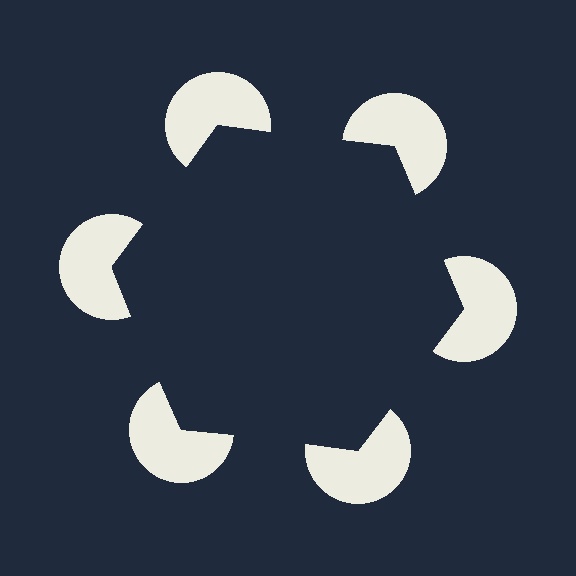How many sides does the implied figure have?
6 sides.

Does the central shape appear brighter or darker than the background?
It typically appears slightly darker than the background, even though no actual brightness change is drawn.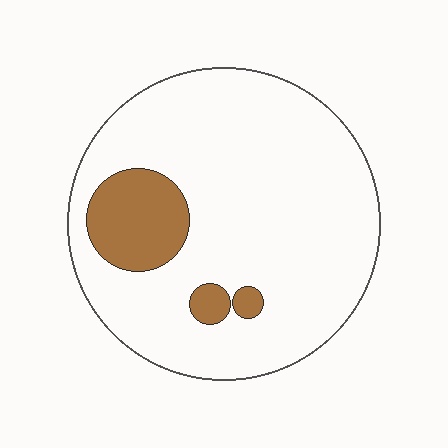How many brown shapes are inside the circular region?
3.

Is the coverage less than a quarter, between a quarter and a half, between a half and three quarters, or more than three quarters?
Less than a quarter.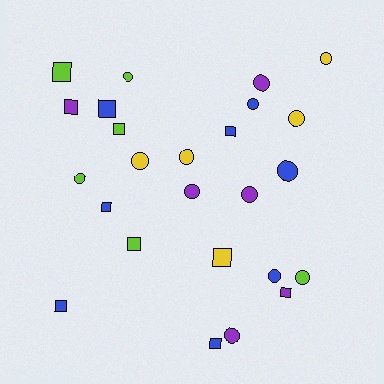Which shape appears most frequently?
Circle, with 14 objects.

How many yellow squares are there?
There is 1 yellow square.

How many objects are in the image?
There are 25 objects.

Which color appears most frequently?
Blue, with 8 objects.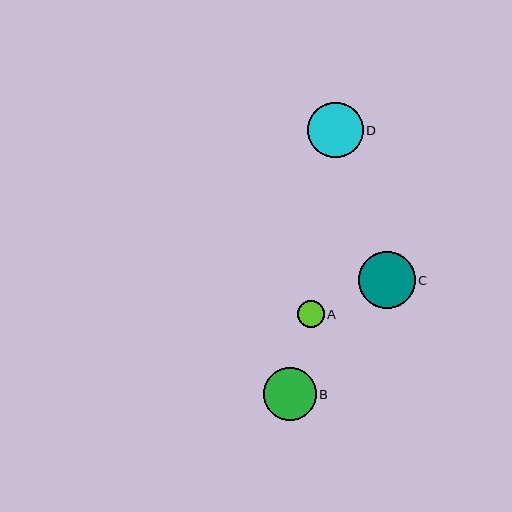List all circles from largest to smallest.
From largest to smallest: C, D, B, A.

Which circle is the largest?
Circle C is the largest with a size of approximately 57 pixels.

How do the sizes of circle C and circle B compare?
Circle C and circle B are approximately the same size.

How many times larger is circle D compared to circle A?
Circle D is approximately 2.1 times the size of circle A.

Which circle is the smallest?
Circle A is the smallest with a size of approximately 27 pixels.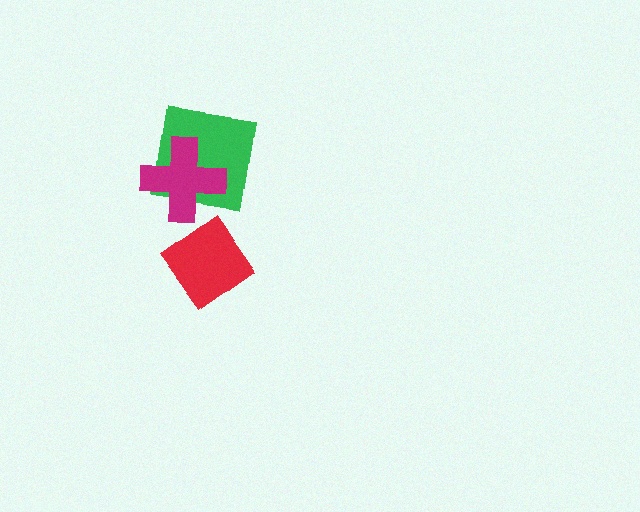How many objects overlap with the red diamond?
0 objects overlap with the red diamond.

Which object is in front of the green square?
The magenta cross is in front of the green square.